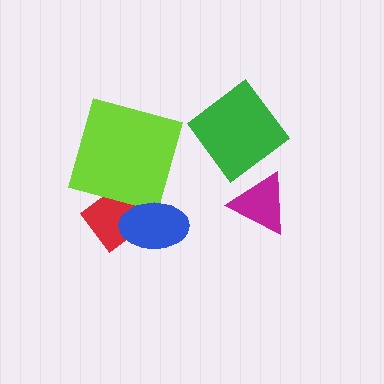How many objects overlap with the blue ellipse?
1 object overlaps with the blue ellipse.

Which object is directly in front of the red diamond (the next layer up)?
The lime square is directly in front of the red diamond.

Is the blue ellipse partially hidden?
No, no other shape covers it.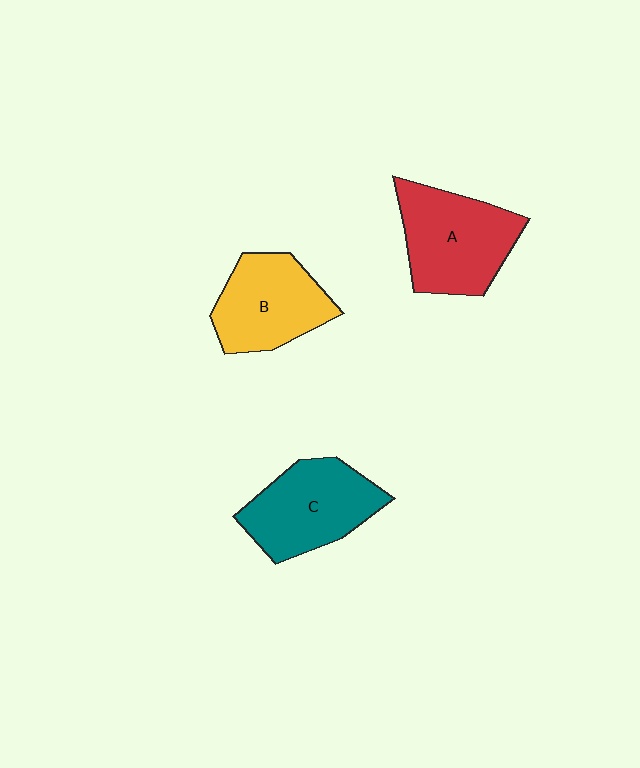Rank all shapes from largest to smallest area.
From largest to smallest: A (red), C (teal), B (yellow).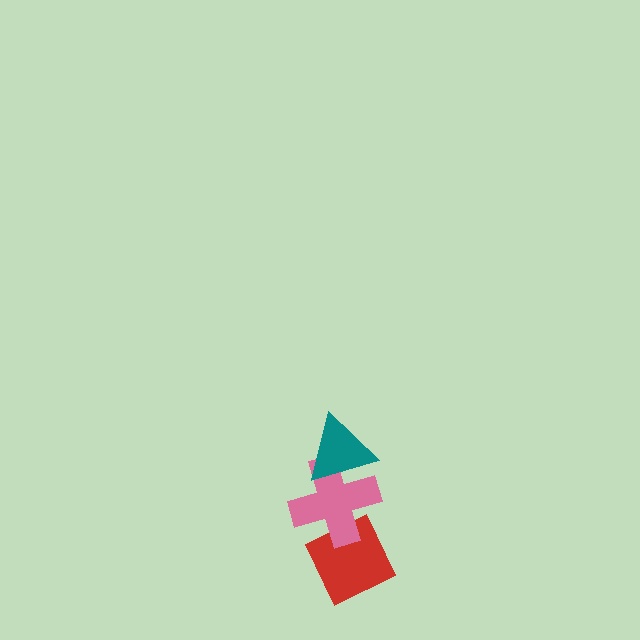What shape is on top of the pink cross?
The teal triangle is on top of the pink cross.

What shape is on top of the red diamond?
The pink cross is on top of the red diamond.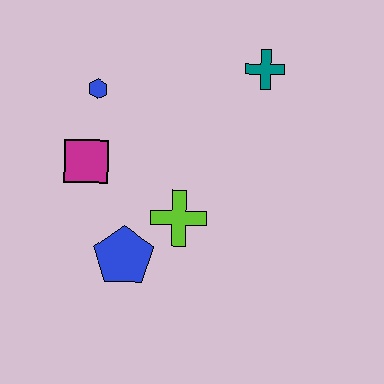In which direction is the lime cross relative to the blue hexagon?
The lime cross is below the blue hexagon.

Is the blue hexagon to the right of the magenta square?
Yes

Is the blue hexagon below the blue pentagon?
No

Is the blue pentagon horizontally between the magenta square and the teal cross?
Yes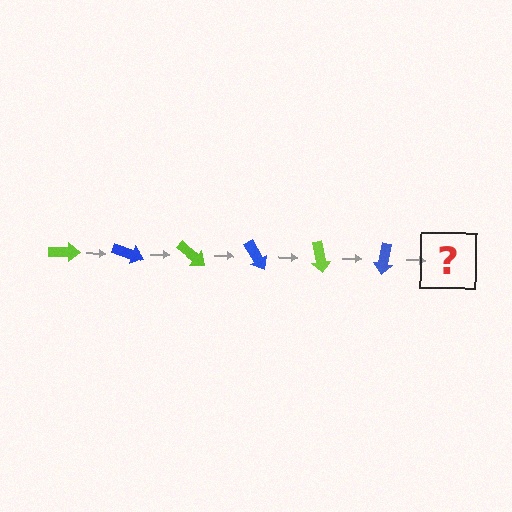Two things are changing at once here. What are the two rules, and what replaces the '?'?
The two rules are that it rotates 20 degrees each step and the color cycles through lime and blue. The '?' should be a lime arrow, rotated 120 degrees from the start.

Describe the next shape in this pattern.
It should be a lime arrow, rotated 120 degrees from the start.